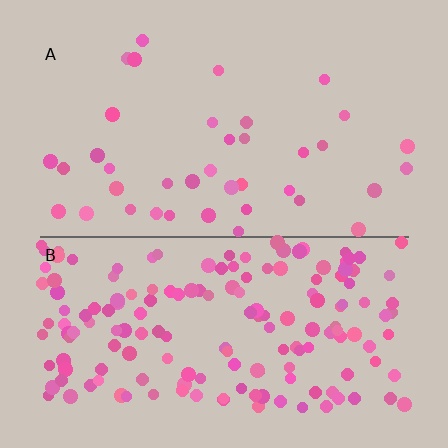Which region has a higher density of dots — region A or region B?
B (the bottom).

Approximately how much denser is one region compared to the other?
Approximately 4.3× — region B over region A.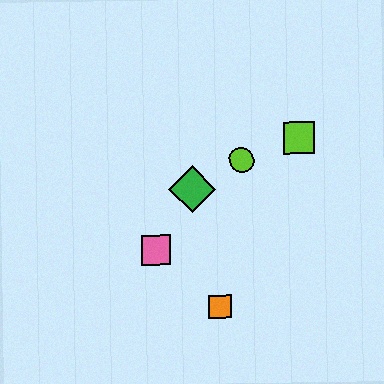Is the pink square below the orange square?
No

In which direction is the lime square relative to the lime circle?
The lime square is to the right of the lime circle.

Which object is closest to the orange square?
The pink square is closest to the orange square.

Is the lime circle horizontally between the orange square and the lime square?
Yes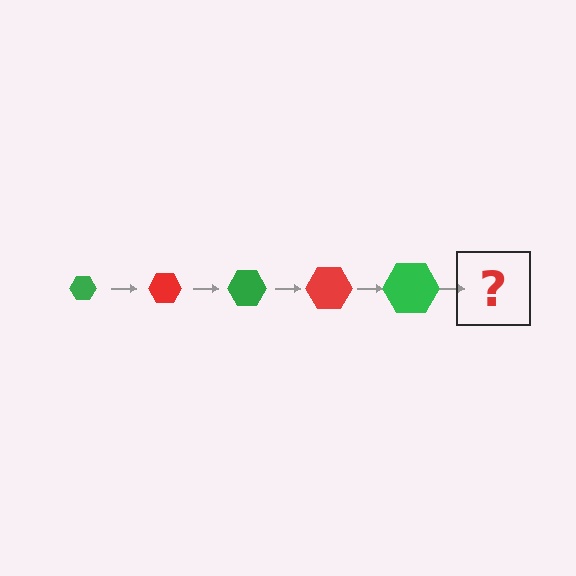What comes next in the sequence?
The next element should be a red hexagon, larger than the previous one.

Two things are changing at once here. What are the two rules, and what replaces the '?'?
The two rules are that the hexagon grows larger each step and the color cycles through green and red. The '?' should be a red hexagon, larger than the previous one.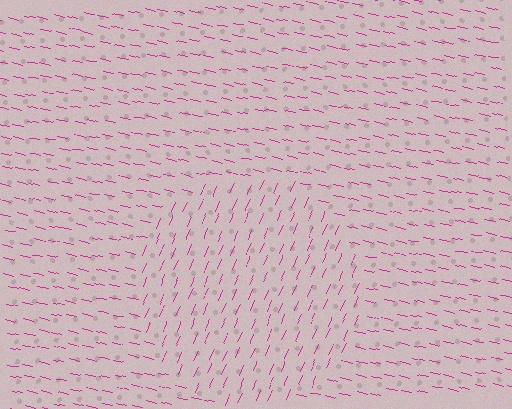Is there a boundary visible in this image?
Yes, there is a texture boundary formed by a change in line orientation.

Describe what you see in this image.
The image is filled with small magenta line segments. A circle region in the image has lines oriented differently from the surrounding lines, creating a visible texture boundary.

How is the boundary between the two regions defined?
The boundary is defined purely by a change in line orientation (approximately 79 degrees difference). All lines are the same color and thickness.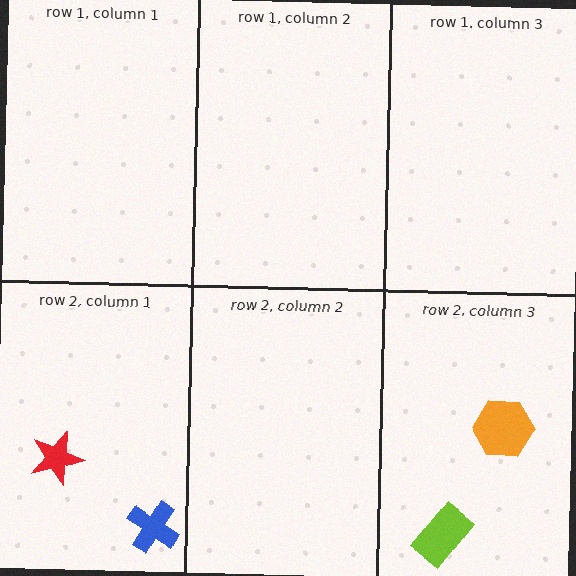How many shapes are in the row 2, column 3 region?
2.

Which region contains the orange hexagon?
The row 2, column 3 region.